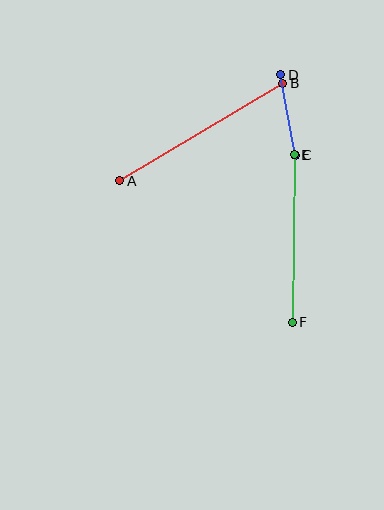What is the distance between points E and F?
The distance is approximately 167 pixels.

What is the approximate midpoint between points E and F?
The midpoint is at approximately (293, 238) pixels.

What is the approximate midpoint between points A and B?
The midpoint is at approximately (201, 132) pixels.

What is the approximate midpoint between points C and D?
The midpoint is at approximately (288, 115) pixels.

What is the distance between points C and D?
The distance is approximately 82 pixels.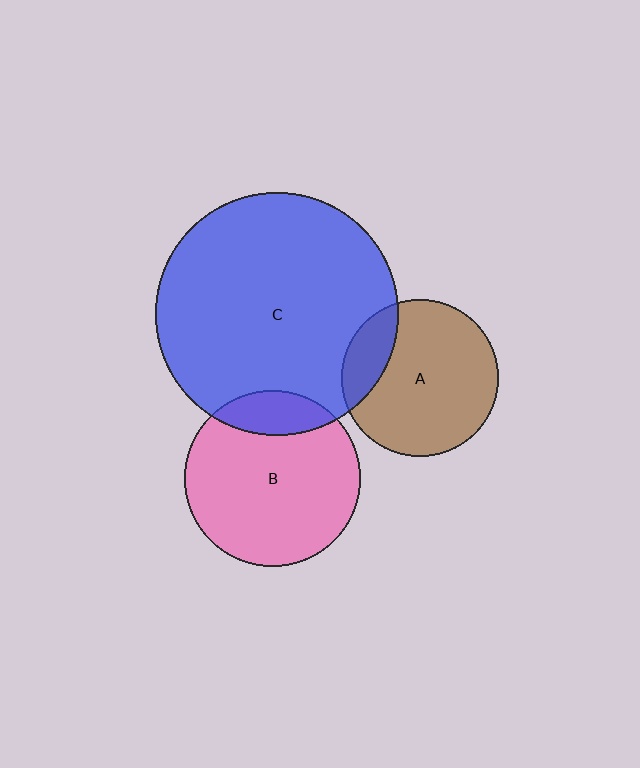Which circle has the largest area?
Circle C (blue).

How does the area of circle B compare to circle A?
Approximately 1.2 times.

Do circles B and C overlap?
Yes.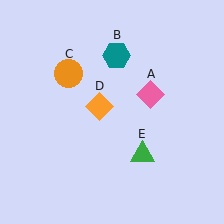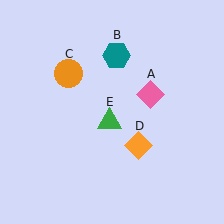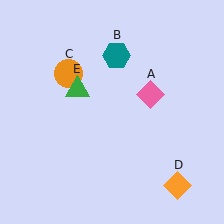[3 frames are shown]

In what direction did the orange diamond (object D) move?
The orange diamond (object D) moved down and to the right.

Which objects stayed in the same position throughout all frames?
Pink diamond (object A) and teal hexagon (object B) and orange circle (object C) remained stationary.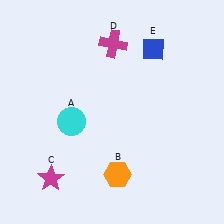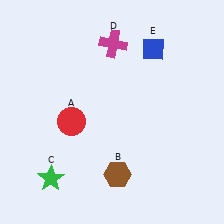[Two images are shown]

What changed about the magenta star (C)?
In Image 1, C is magenta. In Image 2, it changed to green.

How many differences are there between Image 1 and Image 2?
There are 3 differences between the two images.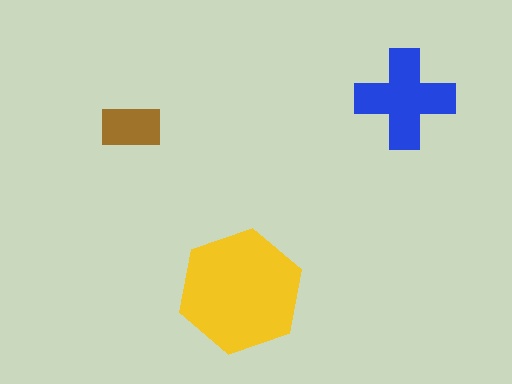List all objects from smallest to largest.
The brown rectangle, the blue cross, the yellow hexagon.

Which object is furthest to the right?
The blue cross is rightmost.